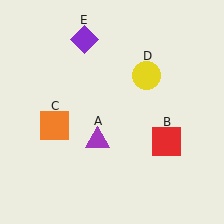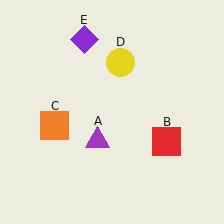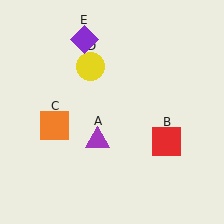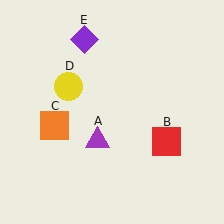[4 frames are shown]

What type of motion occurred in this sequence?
The yellow circle (object D) rotated counterclockwise around the center of the scene.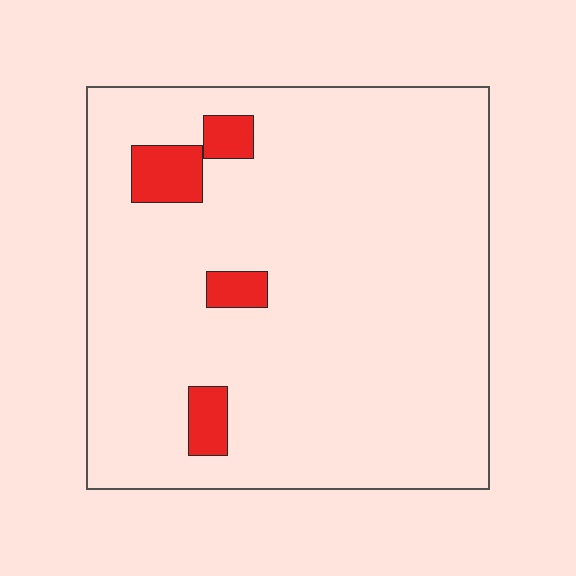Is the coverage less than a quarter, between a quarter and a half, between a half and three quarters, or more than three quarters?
Less than a quarter.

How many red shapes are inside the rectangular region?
4.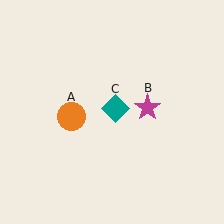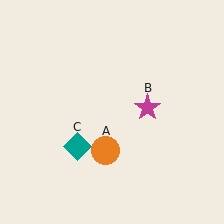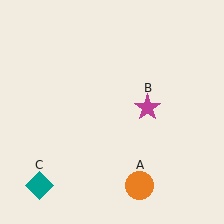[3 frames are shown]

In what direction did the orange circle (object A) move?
The orange circle (object A) moved down and to the right.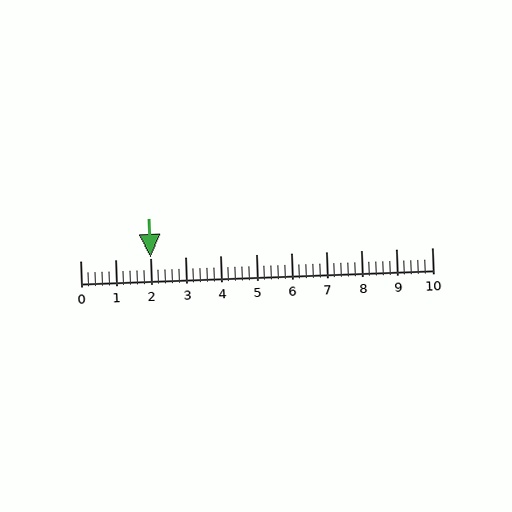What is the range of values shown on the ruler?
The ruler shows values from 0 to 10.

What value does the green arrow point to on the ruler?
The green arrow points to approximately 2.0.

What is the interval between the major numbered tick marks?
The major tick marks are spaced 1 units apart.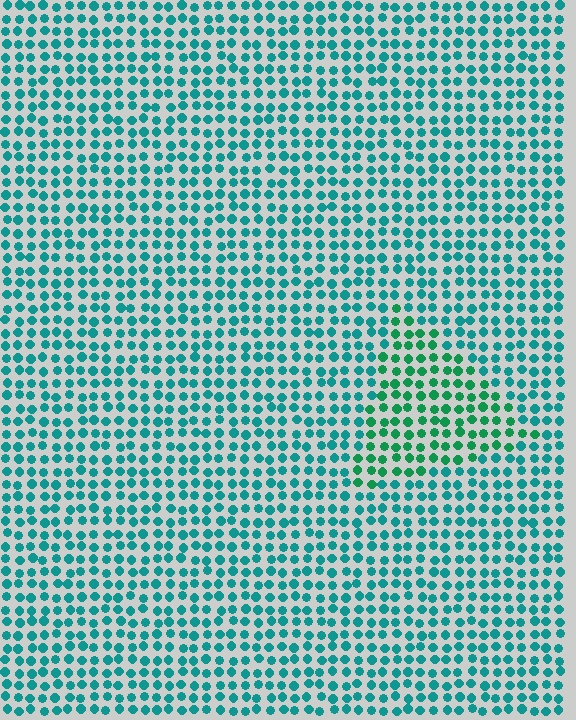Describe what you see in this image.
The image is filled with small teal elements in a uniform arrangement. A triangle-shaped region is visible where the elements are tinted to a slightly different hue, forming a subtle color boundary.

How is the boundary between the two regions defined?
The boundary is defined purely by a slight shift in hue (about 30 degrees). Spacing, size, and orientation are identical on both sides.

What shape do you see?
I see a triangle.